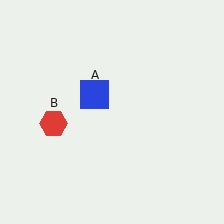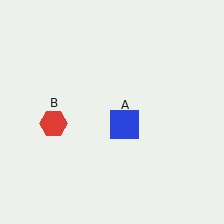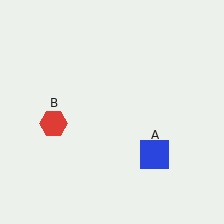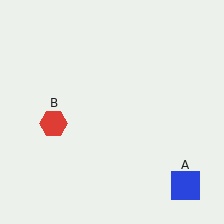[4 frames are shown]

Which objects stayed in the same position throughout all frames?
Red hexagon (object B) remained stationary.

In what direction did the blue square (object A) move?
The blue square (object A) moved down and to the right.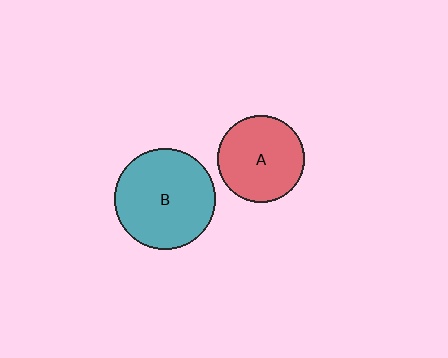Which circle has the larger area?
Circle B (teal).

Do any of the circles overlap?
No, none of the circles overlap.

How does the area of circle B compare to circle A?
Approximately 1.3 times.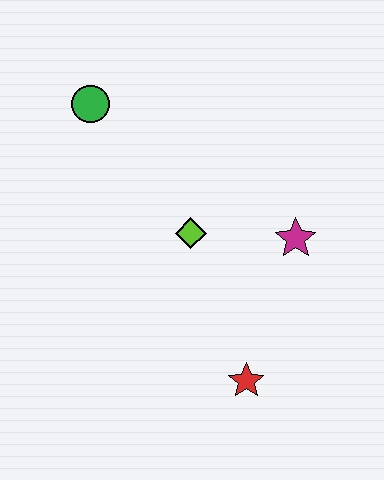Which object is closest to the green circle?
The lime diamond is closest to the green circle.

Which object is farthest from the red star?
The green circle is farthest from the red star.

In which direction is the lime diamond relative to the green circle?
The lime diamond is below the green circle.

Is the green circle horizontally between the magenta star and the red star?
No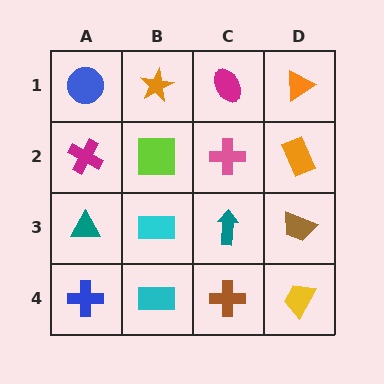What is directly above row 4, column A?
A teal triangle.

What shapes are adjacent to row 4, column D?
A brown trapezoid (row 3, column D), a brown cross (row 4, column C).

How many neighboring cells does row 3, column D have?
3.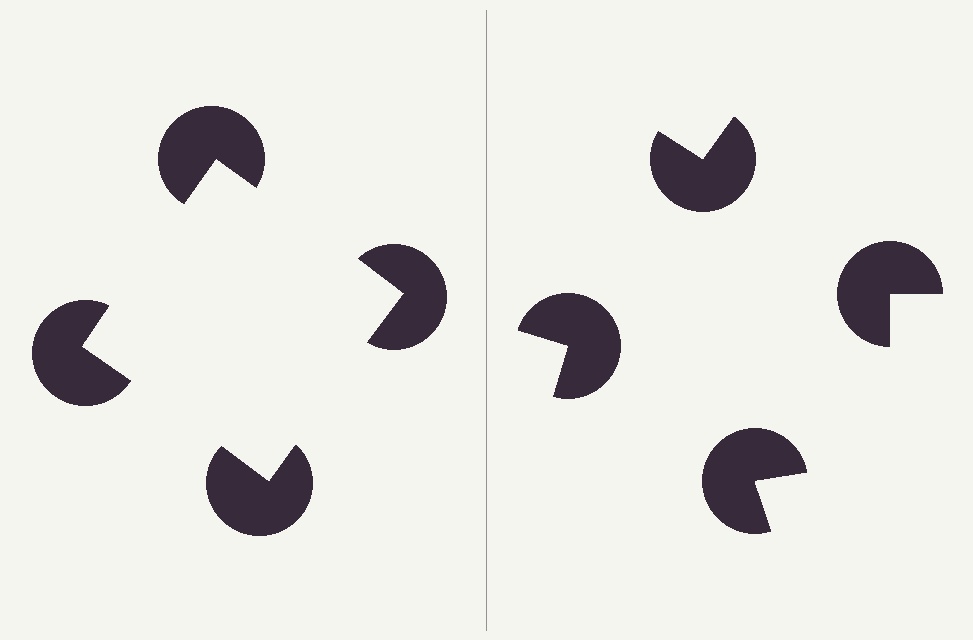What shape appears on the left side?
An illusory square.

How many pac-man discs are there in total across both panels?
8 — 4 on each side.